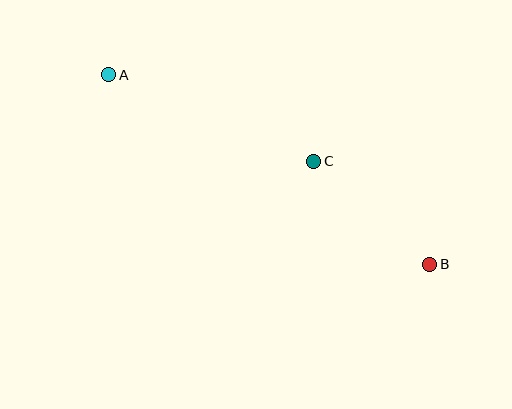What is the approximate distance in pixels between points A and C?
The distance between A and C is approximately 222 pixels.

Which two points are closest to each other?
Points B and C are closest to each other.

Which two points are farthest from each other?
Points A and B are farthest from each other.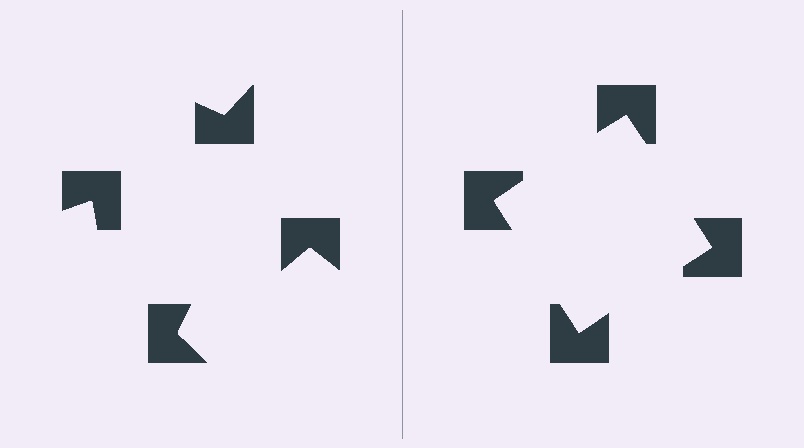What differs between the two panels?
The notched squares are positioned identically on both sides; only the wedge orientations differ. On the right they align to a square; on the left they are misaligned.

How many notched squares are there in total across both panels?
8 — 4 on each side.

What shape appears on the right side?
An illusory square.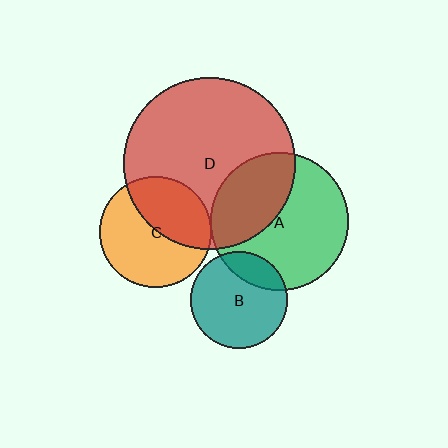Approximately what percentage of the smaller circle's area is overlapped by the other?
Approximately 20%.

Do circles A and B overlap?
Yes.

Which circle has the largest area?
Circle D (red).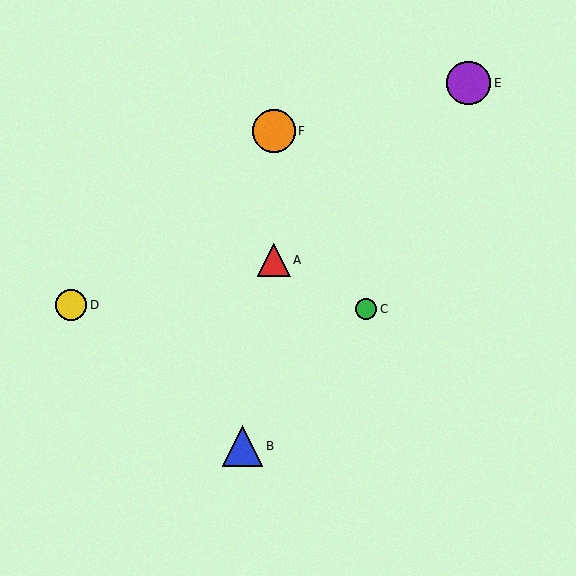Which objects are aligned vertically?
Objects A, F are aligned vertically.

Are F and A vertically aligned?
Yes, both are at x≈274.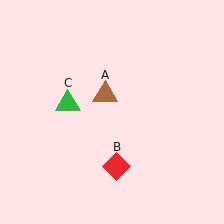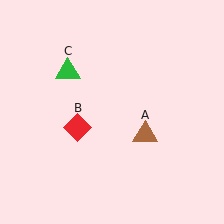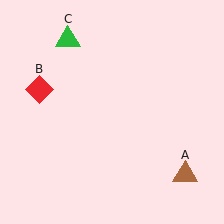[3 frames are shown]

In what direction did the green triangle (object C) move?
The green triangle (object C) moved up.